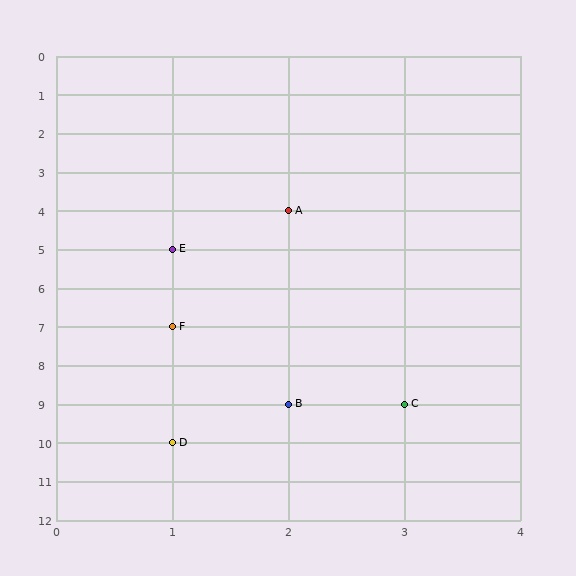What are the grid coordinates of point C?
Point C is at grid coordinates (3, 9).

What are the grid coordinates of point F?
Point F is at grid coordinates (1, 7).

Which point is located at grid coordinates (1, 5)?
Point E is at (1, 5).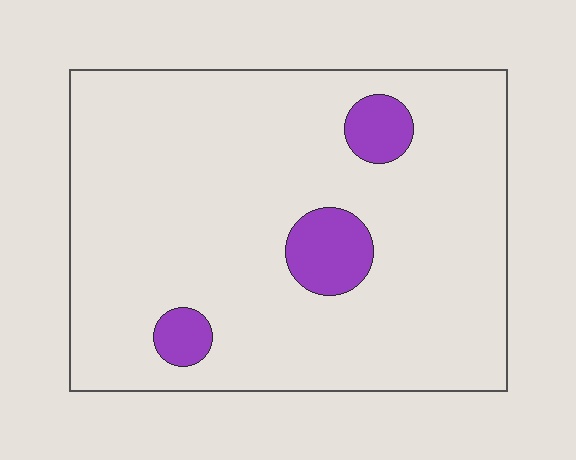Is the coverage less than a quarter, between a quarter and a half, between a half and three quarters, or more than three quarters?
Less than a quarter.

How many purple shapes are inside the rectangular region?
3.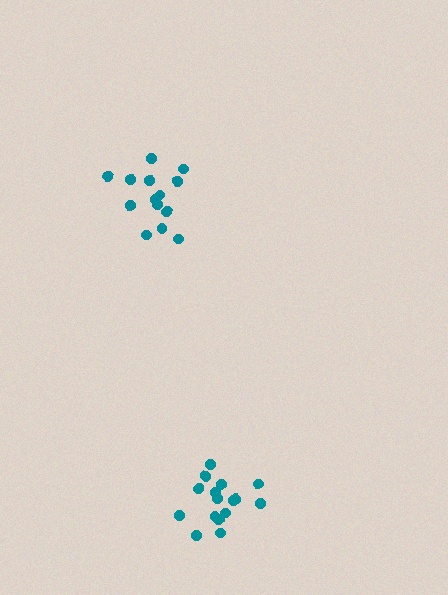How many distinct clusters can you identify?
There are 2 distinct clusters.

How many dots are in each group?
Group 1: 16 dots, Group 2: 14 dots (30 total).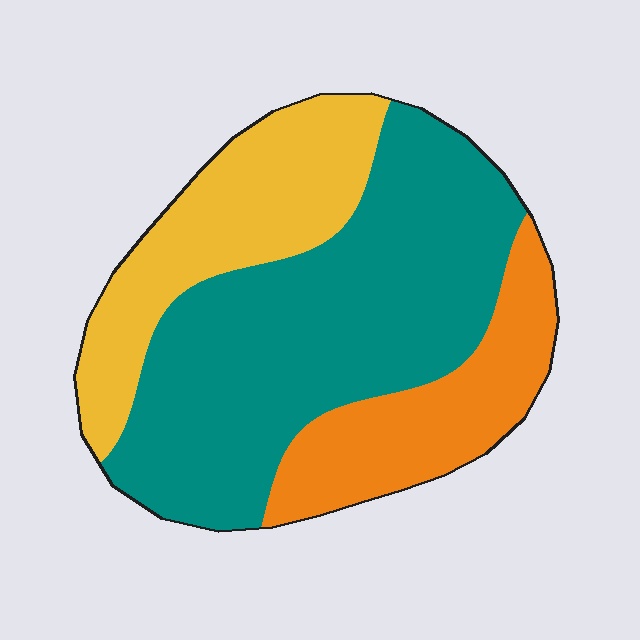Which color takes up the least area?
Orange, at roughly 20%.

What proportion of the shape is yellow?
Yellow covers 25% of the shape.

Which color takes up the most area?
Teal, at roughly 55%.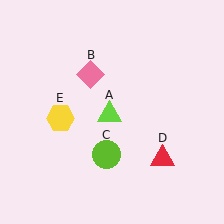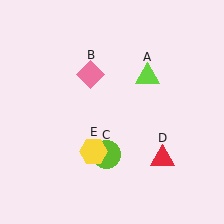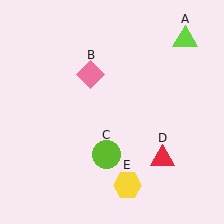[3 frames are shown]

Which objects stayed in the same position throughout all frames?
Pink diamond (object B) and lime circle (object C) and red triangle (object D) remained stationary.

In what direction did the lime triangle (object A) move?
The lime triangle (object A) moved up and to the right.